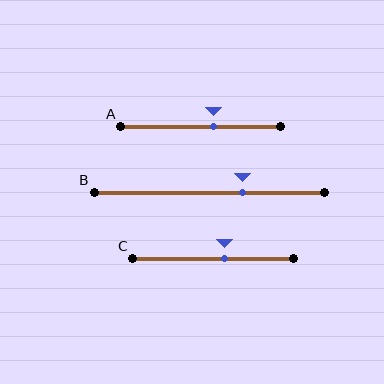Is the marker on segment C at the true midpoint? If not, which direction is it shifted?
No, the marker on segment C is shifted to the right by about 7% of the segment length.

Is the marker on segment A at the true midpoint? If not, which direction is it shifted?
No, the marker on segment A is shifted to the right by about 8% of the segment length.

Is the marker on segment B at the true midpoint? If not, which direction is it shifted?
No, the marker on segment B is shifted to the right by about 15% of the segment length.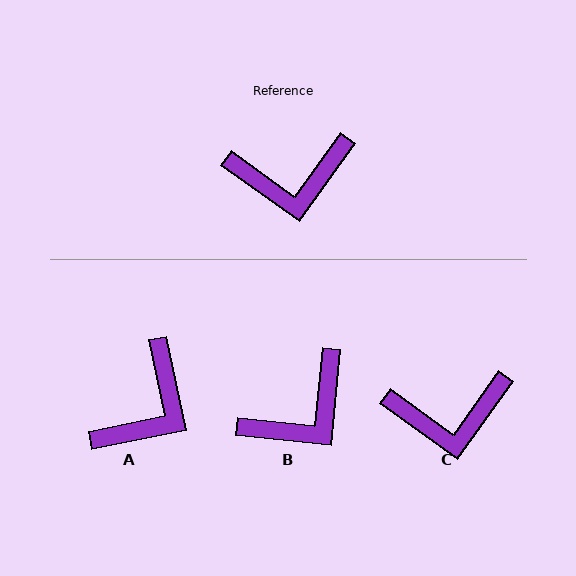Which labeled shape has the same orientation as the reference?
C.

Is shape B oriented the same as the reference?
No, it is off by about 30 degrees.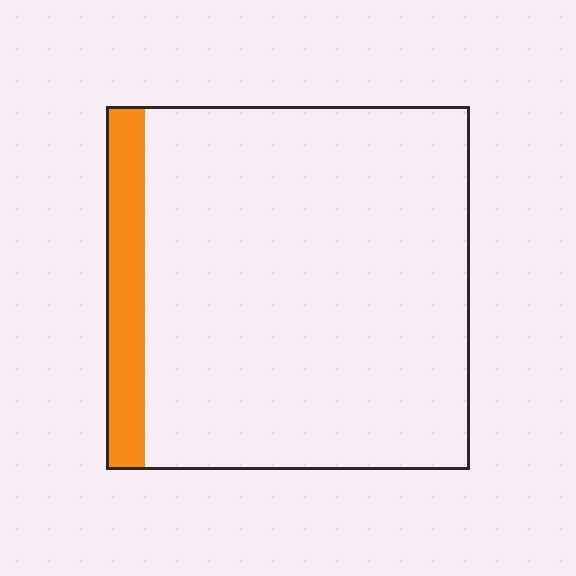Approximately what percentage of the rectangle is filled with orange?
Approximately 10%.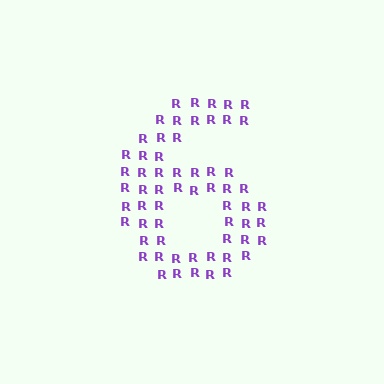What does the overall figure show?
The overall figure shows the digit 6.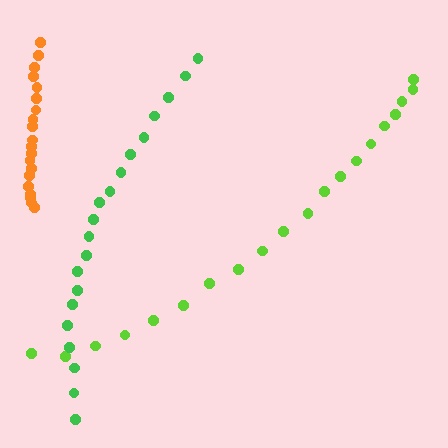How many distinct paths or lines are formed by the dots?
There are 3 distinct paths.